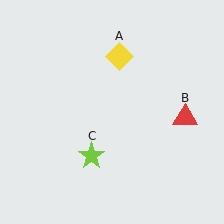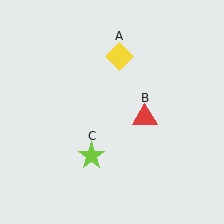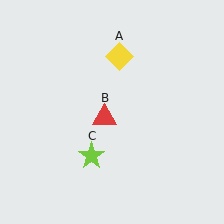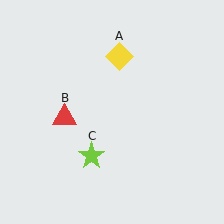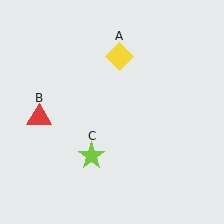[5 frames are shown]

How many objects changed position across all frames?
1 object changed position: red triangle (object B).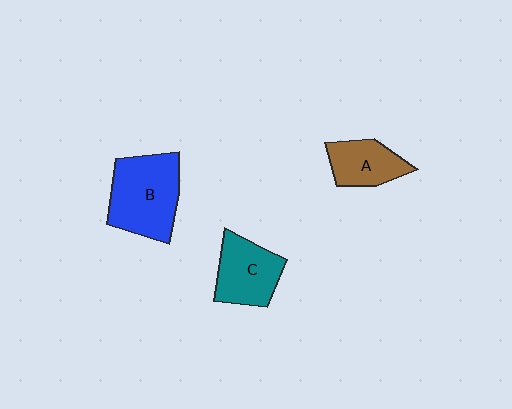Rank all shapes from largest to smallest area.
From largest to smallest: B (blue), C (teal), A (brown).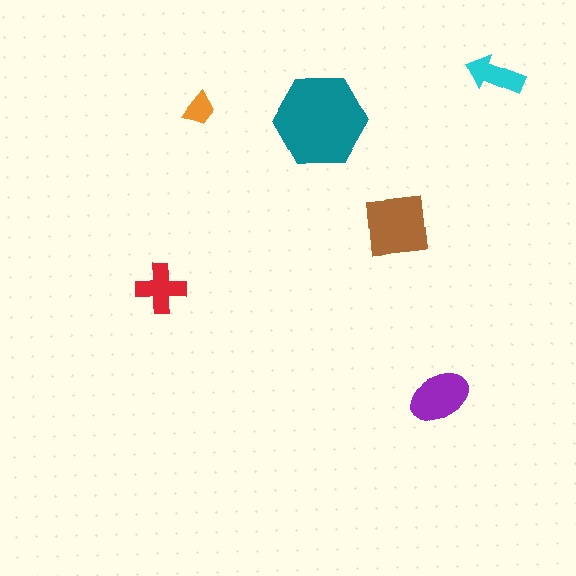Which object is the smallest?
The orange trapezoid.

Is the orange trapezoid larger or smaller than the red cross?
Smaller.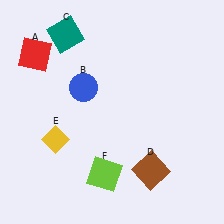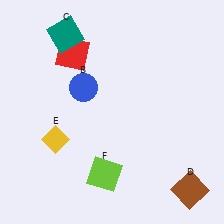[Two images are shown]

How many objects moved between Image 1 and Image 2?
2 objects moved between the two images.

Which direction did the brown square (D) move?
The brown square (D) moved right.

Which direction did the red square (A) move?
The red square (A) moved right.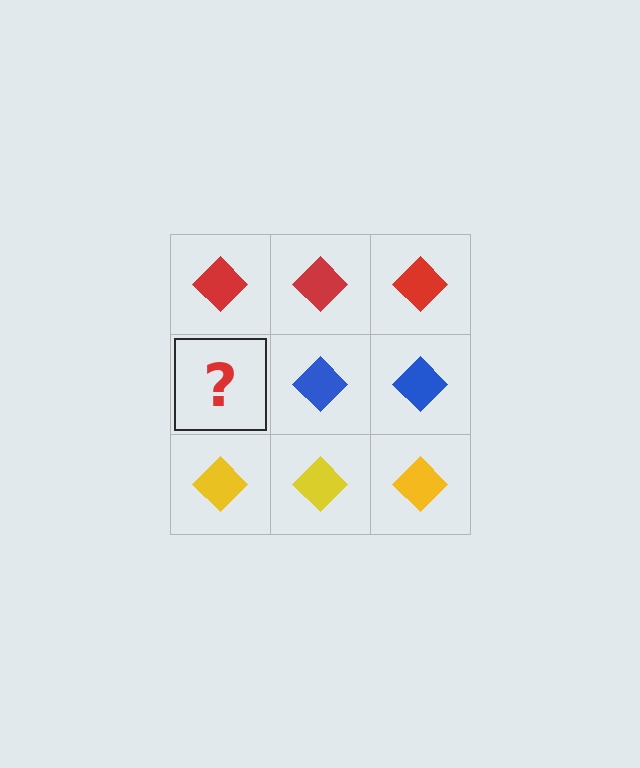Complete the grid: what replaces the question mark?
The question mark should be replaced with a blue diamond.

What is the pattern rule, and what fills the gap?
The rule is that each row has a consistent color. The gap should be filled with a blue diamond.